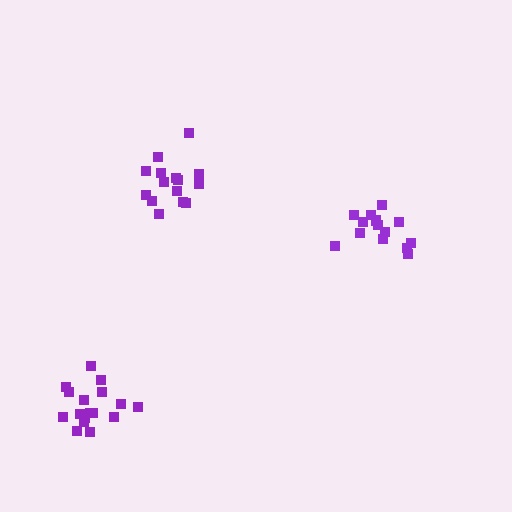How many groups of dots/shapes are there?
There are 3 groups.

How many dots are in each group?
Group 1: 15 dots, Group 2: 17 dots, Group 3: 15 dots (47 total).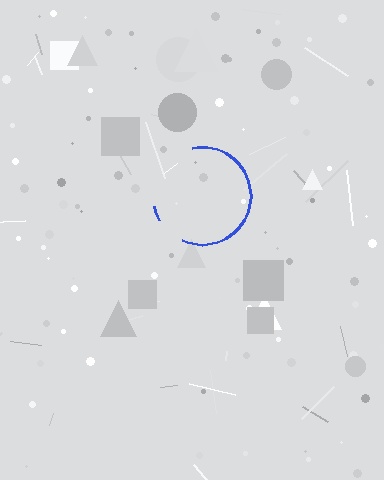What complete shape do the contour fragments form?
The contour fragments form a circle.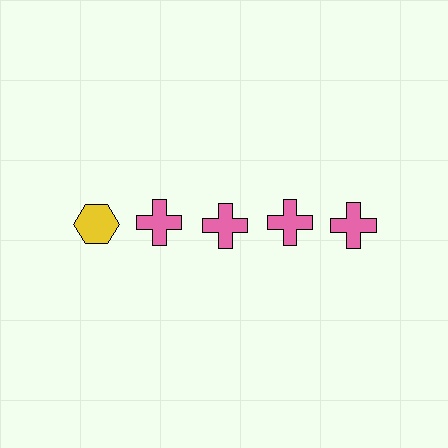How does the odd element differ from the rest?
It differs in both color (yellow instead of pink) and shape (hexagon instead of cross).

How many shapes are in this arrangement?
There are 5 shapes arranged in a grid pattern.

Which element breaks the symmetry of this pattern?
The yellow hexagon in the top row, leftmost column breaks the symmetry. All other shapes are pink crosses.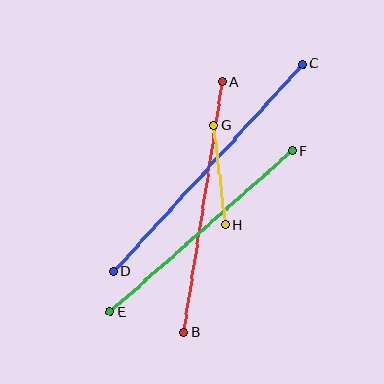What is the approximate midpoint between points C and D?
The midpoint is at approximately (208, 168) pixels.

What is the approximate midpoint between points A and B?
The midpoint is at approximately (203, 207) pixels.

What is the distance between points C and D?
The distance is approximately 281 pixels.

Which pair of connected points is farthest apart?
Points C and D are farthest apart.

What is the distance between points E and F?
The distance is approximately 243 pixels.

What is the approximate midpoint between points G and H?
The midpoint is at approximately (220, 175) pixels.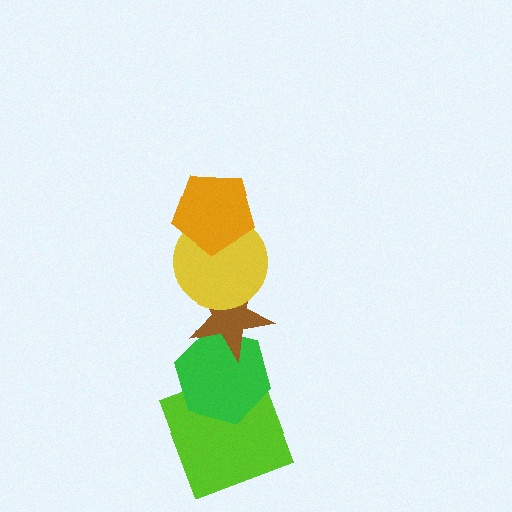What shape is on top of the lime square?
The green hexagon is on top of the lime square.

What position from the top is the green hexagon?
The green hexagon is 4th from the top.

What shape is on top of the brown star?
The yellow circle is on top of the brown star.